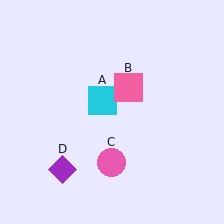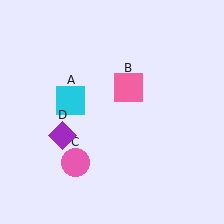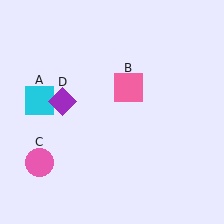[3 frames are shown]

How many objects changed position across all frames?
3 objects changed position: cyan square (object A), pink circle (object C), purple diamond (object D).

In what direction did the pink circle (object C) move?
The pink circle (object C) moved left.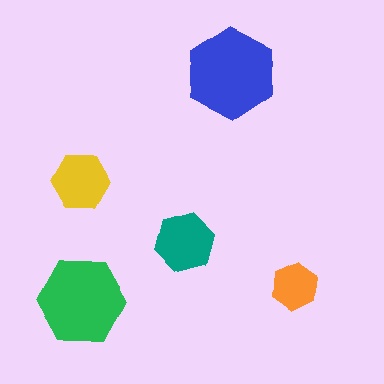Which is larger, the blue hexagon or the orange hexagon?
The blue one.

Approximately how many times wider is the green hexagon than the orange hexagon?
About 2 times wider.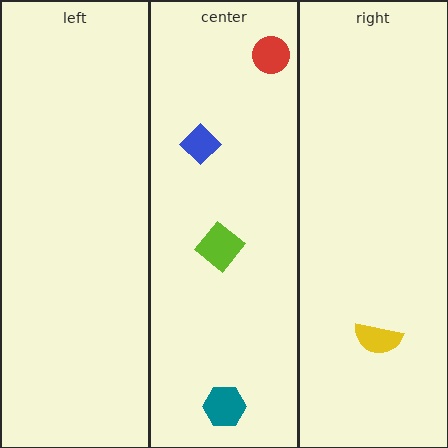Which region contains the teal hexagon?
The center region.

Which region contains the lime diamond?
The center region.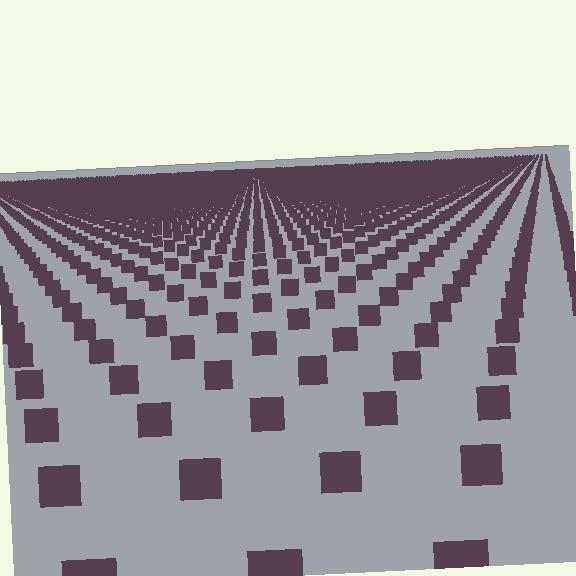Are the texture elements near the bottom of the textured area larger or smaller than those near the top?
Larger. Near the bottom, elements are closer to the viewer and appear at a bigger on-screen size.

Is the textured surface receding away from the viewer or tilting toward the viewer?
The surface is receding away from the viewer. Texture elements get smaller and denser toward the top.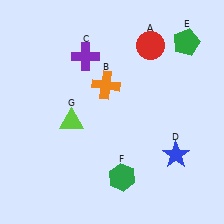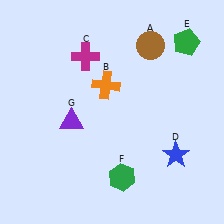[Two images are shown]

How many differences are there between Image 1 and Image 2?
There are 3 differences between the two images.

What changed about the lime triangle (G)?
In Image 1, G is lime. In Image 2, it changed to purple.